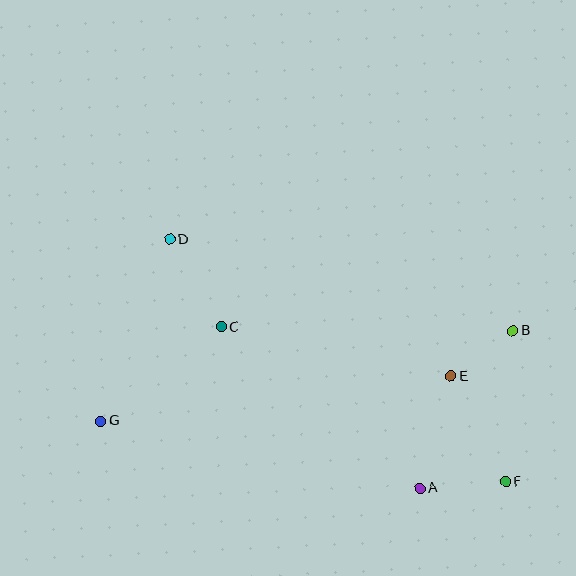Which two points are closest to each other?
Points B and E are closest to each other.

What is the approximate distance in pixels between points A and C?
The distance between A and C is approximately 256 pixels.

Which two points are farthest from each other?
Points B and G are farthest from each other.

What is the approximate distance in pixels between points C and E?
The distance between C and E is approximately 235 pixels.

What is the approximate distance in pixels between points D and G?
The distance between D and G is approximately 195 pixels.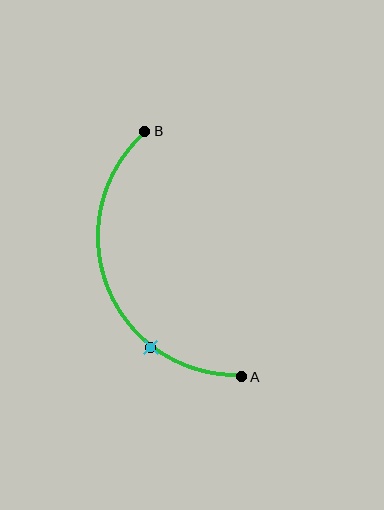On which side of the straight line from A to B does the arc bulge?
The arc bulges to the left of the straight line connecting A and B.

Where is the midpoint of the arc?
The arc midpoint is the point on the curve farthest from the straight line joining A and B. It sits to the left of that line.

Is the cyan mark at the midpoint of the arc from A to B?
No. The cyan mark lies on the arc but is closer to endpoint A. The arc midpoint would be at the point on the curve equidistant along the arc from both A and B.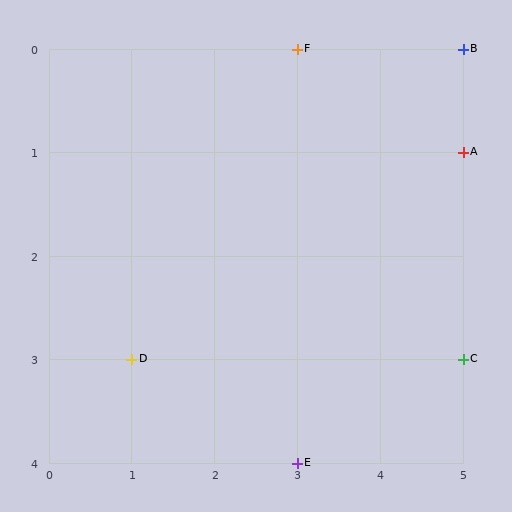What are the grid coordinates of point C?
Point C is at grid coordinates (5, 3).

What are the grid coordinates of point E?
Point E is at grid coordinates (3, 4).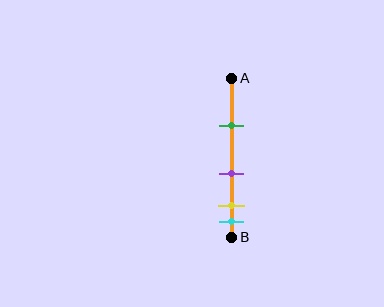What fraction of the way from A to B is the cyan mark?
The cyan mark is approximately 90% (0.9) of the way from A to B.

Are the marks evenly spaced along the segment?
No, the marks are not evenly spaced.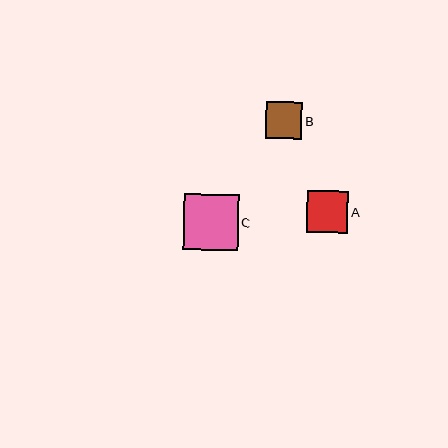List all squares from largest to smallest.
From largest to smallest: C, A, B.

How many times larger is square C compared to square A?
Square C is approximately 1.3 times the size of square A.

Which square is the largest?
Square C is the largest with a size of approximately 55 pixels.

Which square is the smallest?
Square B is the smallest with a size of approximately 36 pixels.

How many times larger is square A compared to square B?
Square A is approximately 1.2 times the size of square B.